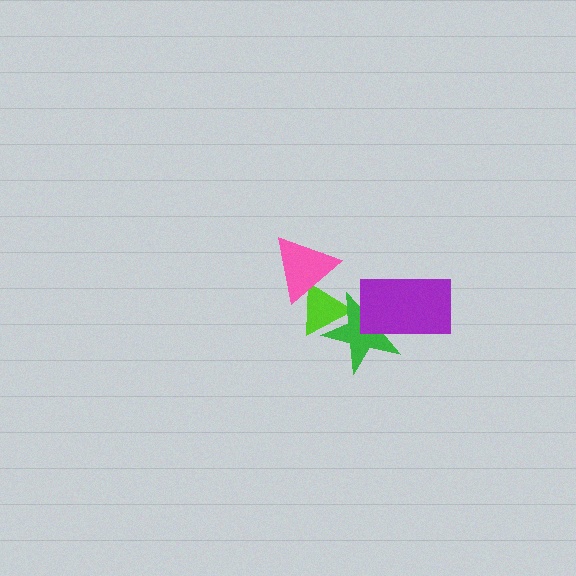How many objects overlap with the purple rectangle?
1 object overlaps with the purple rectangle.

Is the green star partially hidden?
Yes, it is partially covered by another shape.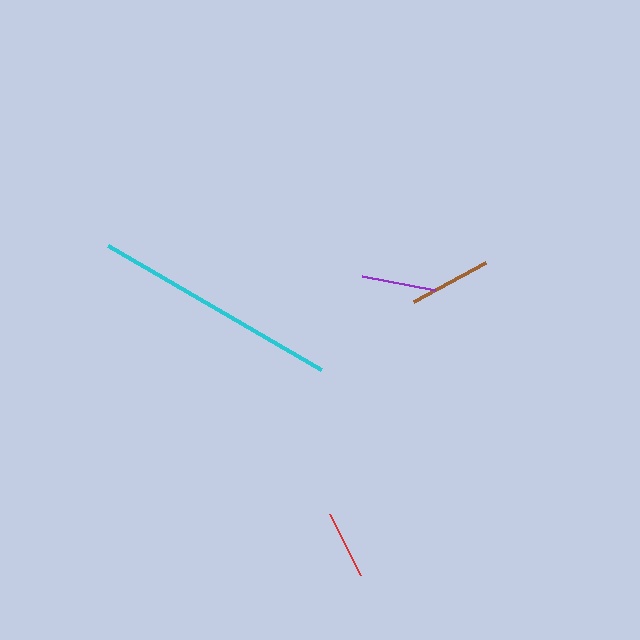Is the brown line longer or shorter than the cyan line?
The cyan line is longer than the brown line.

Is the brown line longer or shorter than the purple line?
The brown line is longer than the purple line.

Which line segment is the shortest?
The red line is the shortest at approximately 68 pixels.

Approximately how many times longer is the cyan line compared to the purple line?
The cyan line is approximately 3.3 times the length of the purple line.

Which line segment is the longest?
The cyan line is the longest at approximately 247 pixels.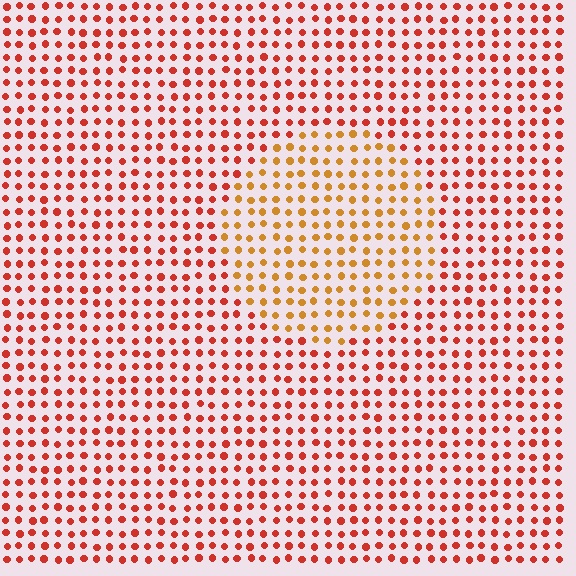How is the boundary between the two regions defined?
The boundary is defined purely by a slight shift in hue (about 32 degrees). Spacing, size, and orientation are identical on both sides.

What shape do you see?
I see a circle.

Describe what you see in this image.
The image is filled with small red elements in a uniform arrangement. A circle-shaped region is visible where the elements are tinted to a slightly different hue, forming a subtle color boundary.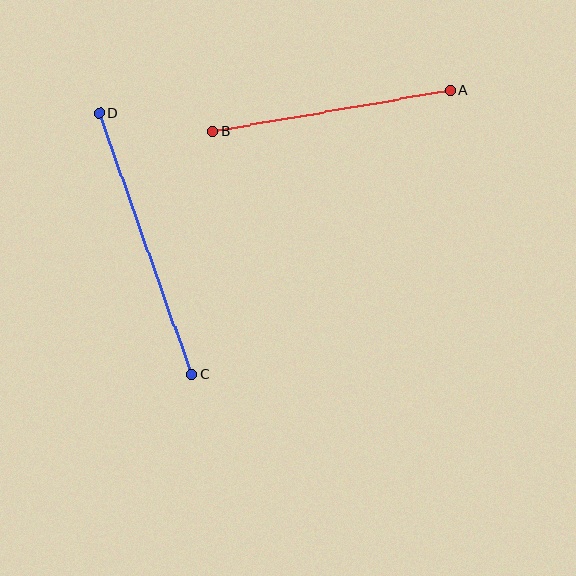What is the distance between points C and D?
The distance is approximately 277 pixels.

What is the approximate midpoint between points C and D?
The midpoint is at approximately (145, 244) pixels.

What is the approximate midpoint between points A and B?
The midpoint is at approximately (331, 111) pixels.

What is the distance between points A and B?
The distance is approximately 242 pixels.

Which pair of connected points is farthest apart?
Points C and D are farthest apart.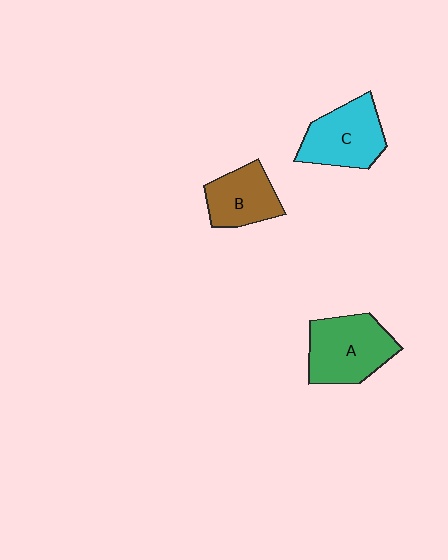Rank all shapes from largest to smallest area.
From largest to smallest: A (green), C (cyan), B (brown).